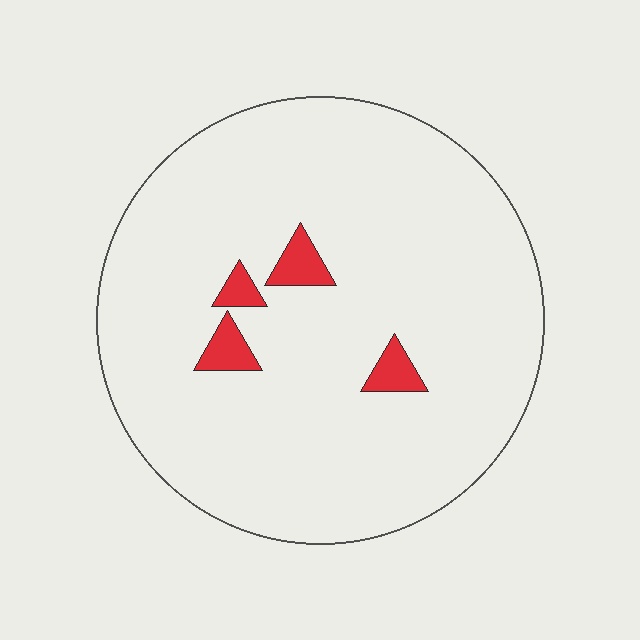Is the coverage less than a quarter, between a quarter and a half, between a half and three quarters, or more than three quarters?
Less than a quarter.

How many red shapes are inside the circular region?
4.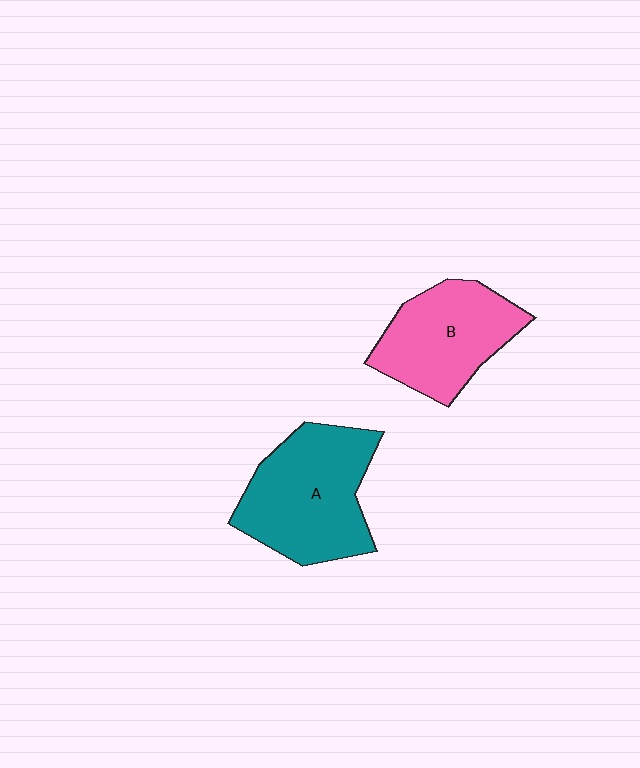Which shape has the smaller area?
Shape B (pink).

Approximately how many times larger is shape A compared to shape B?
Approximately 1.2 times.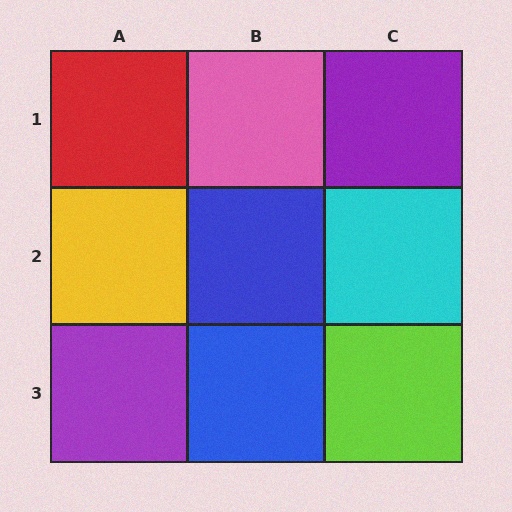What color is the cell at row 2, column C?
Cyan.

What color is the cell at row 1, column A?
Red.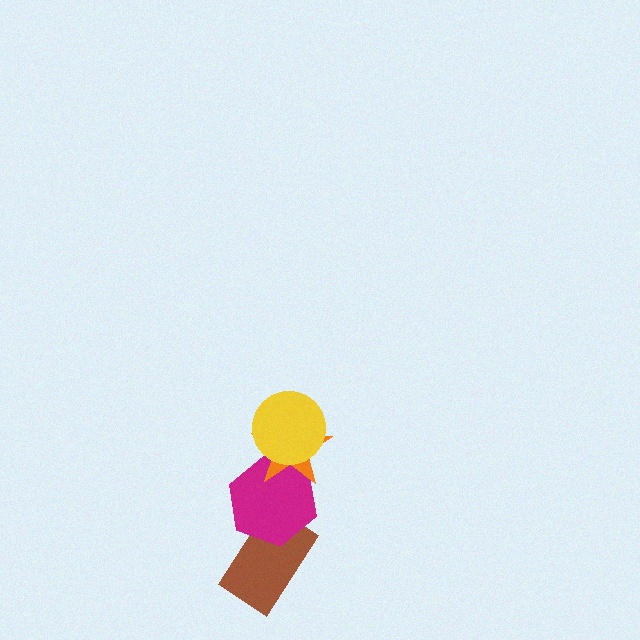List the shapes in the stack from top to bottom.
From top to bottom: the yellow circle, the orange star, the magenta hexagon, the brown rectangle.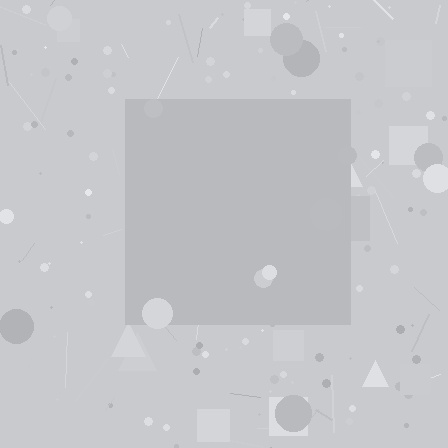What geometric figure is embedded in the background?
A square is embedded in the background.